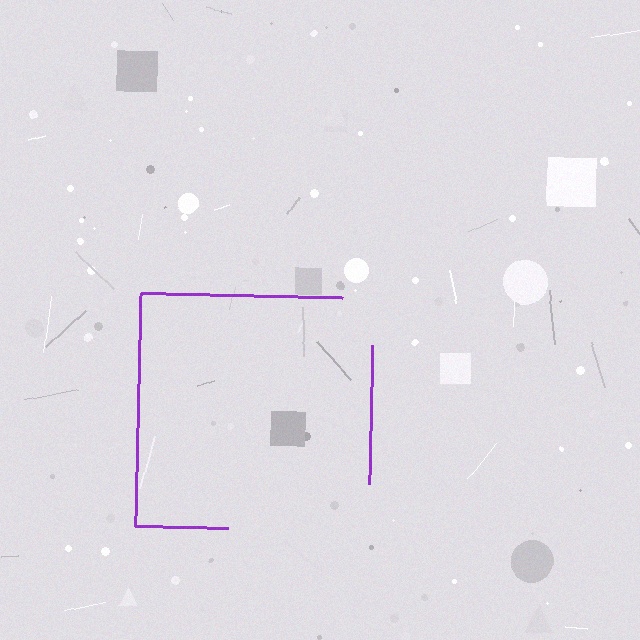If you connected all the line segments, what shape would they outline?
They would outline a square.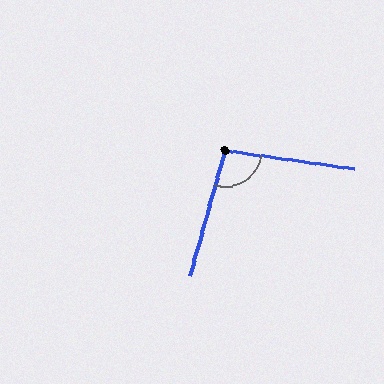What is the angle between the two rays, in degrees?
Approximately 98 degrees.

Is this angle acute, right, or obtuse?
It is obtuse.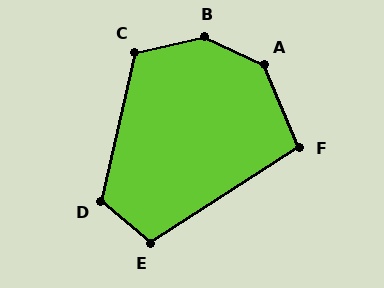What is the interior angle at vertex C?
Approximately 116 degrees (obtuse).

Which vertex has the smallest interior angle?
F, at approximately 100 degrees.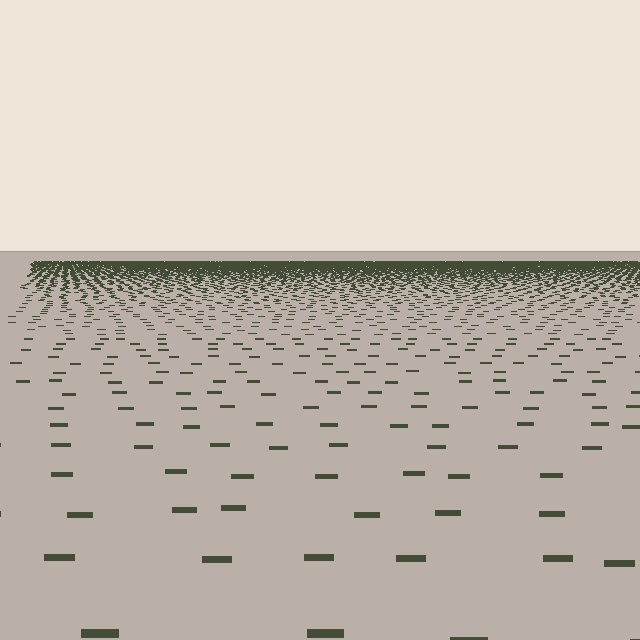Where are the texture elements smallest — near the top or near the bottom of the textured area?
Near the top.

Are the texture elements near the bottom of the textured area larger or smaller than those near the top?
Larger. Near the bottom, elements are closer to the viewer and appear at a bigger on-screen size.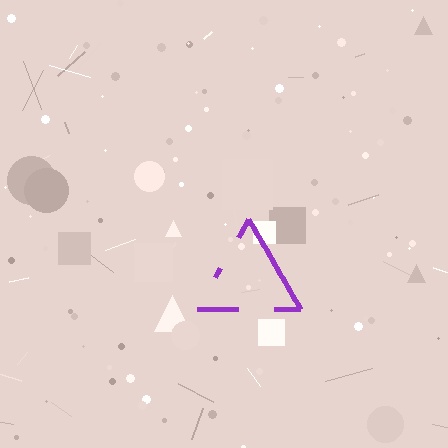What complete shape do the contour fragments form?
The contour fragments form a triangle.